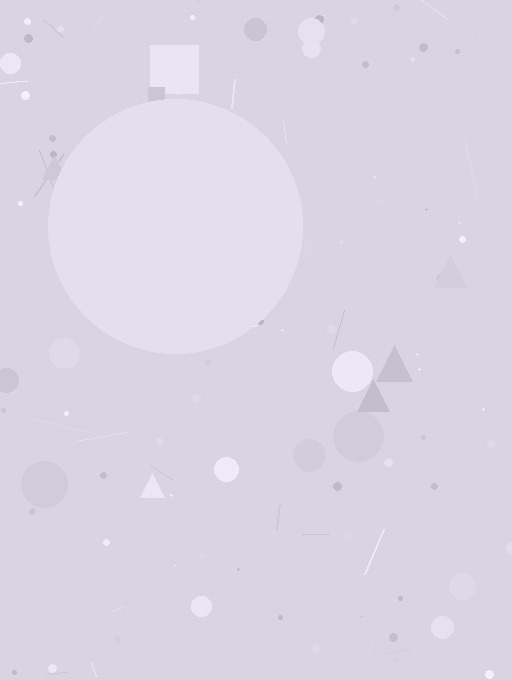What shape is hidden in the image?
A circle is hidden in the image.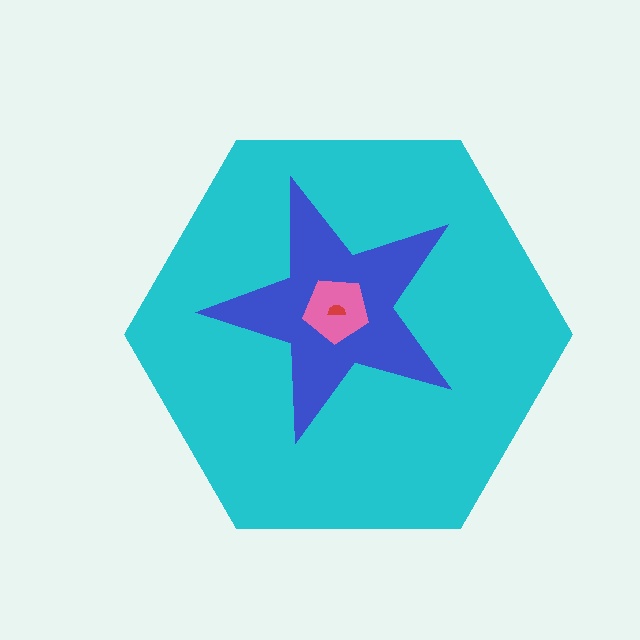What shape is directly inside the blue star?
The pink pentagon.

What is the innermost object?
The red semicircle.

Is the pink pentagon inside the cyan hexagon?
Yes.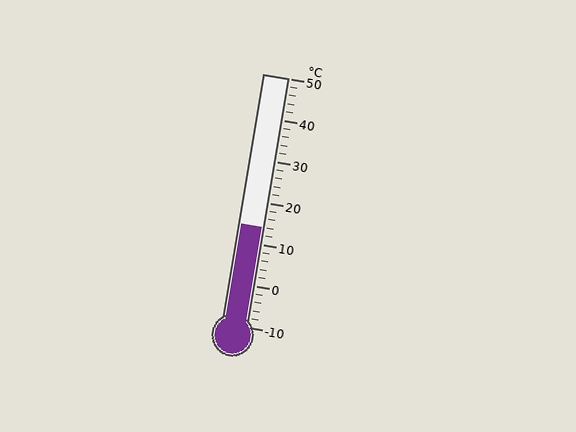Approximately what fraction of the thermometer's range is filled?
The thermometer is filled to approximately 40% of its range.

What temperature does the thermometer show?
The thermometer shows approximately 14°C.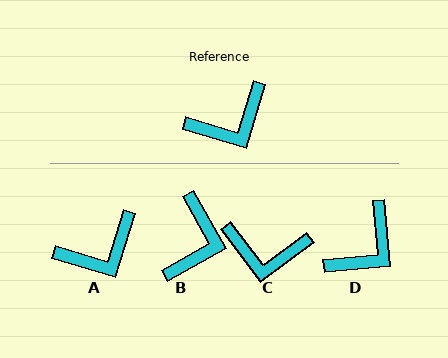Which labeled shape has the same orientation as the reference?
A.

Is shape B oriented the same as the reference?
No, it is off by about 46 degrees.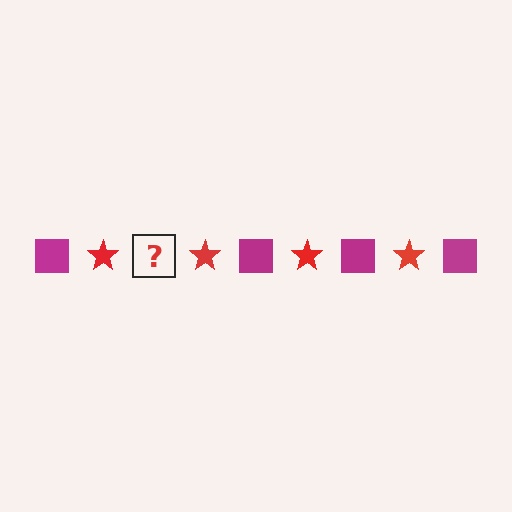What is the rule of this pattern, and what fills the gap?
The rule is that the pattern alternates between magenta square and red star. The gap should be filled with a magenta square.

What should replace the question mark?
The question mark should be replaced with a magenta square.